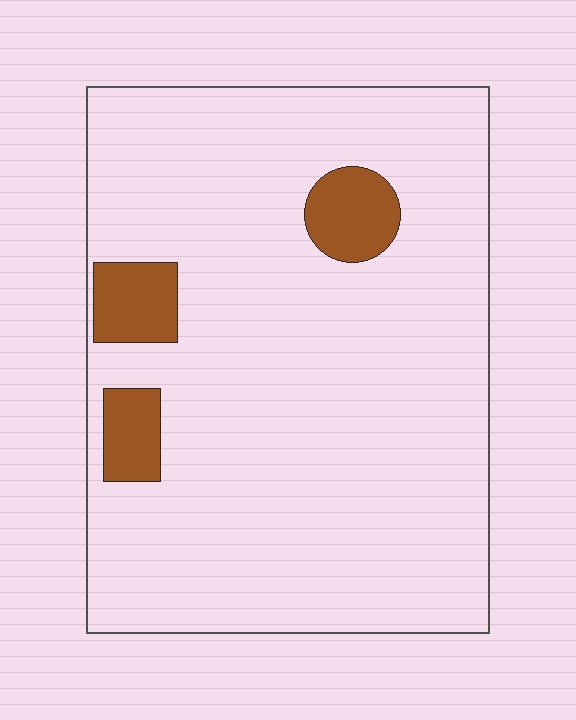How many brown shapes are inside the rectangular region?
3.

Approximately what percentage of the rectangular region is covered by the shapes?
Approximately 10%.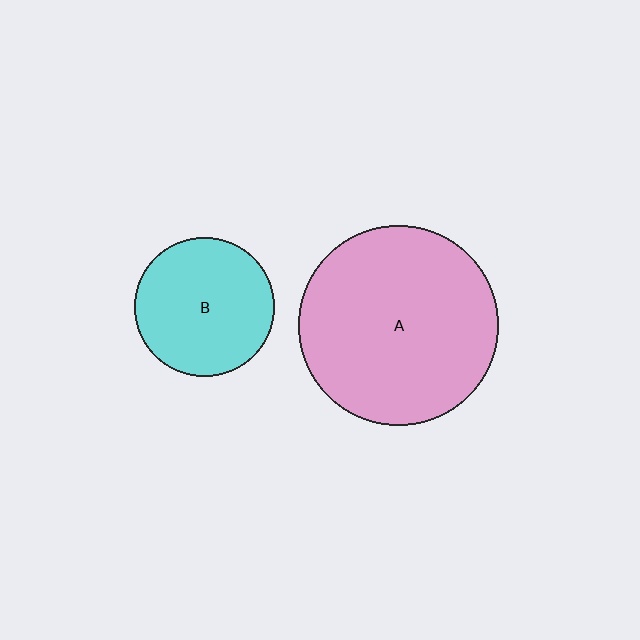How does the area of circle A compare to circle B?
Approximately 2.0 times.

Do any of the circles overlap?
No, none of the circles overlap.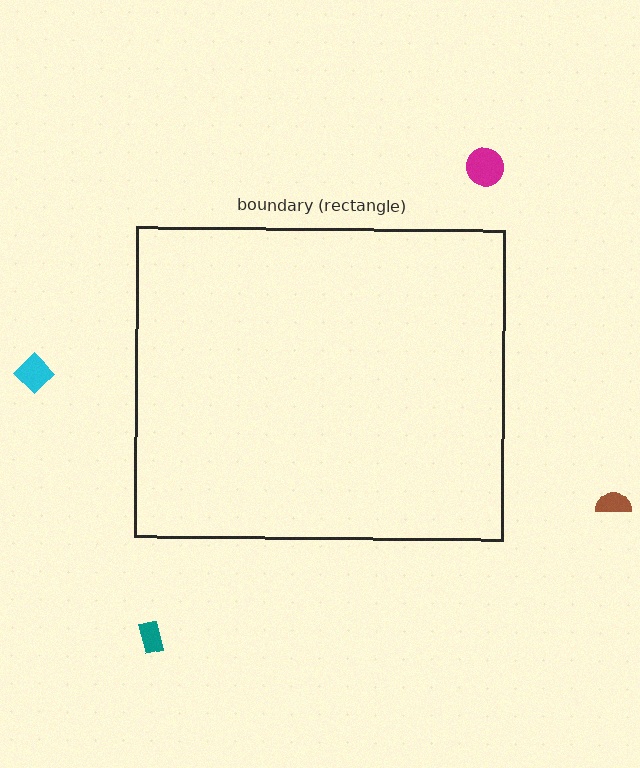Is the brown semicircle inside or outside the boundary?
Outside.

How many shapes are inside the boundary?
0 inside, 4 outside.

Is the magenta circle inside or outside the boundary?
Outside.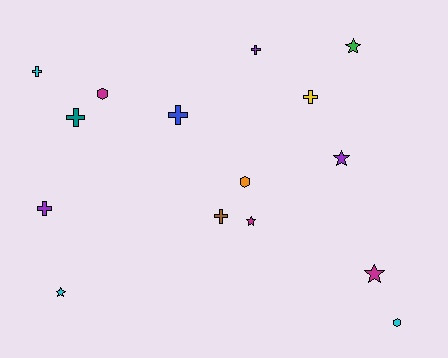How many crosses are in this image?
There are 7 crosses.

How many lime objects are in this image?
There are no lime objects.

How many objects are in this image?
There are 15 objects.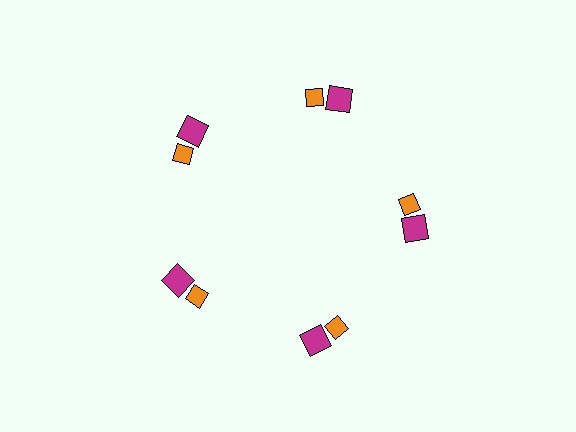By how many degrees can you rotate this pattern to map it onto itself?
The pattern maps onto itself every 72 degrees of rotation.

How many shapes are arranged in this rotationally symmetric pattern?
There are 10 shapes, arranged in 5 groups of 2.